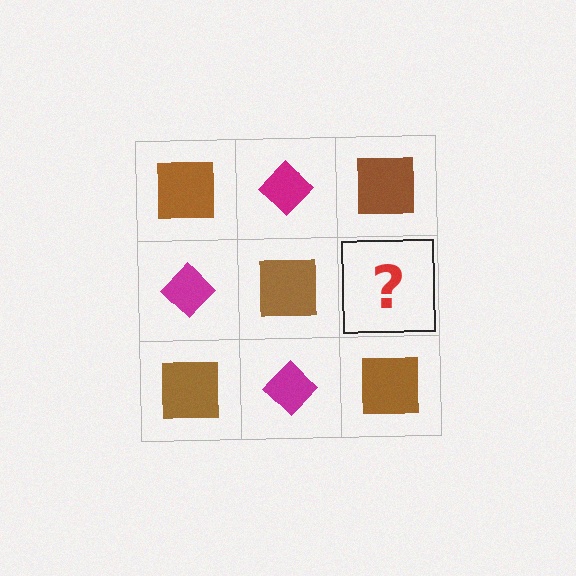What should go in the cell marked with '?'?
The missing cell should contain a magenta diamond.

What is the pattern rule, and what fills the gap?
The rule is that it alternates brown square and magenta diamond in a checkerboard pattern. The gap should be filled with a magenta diamond.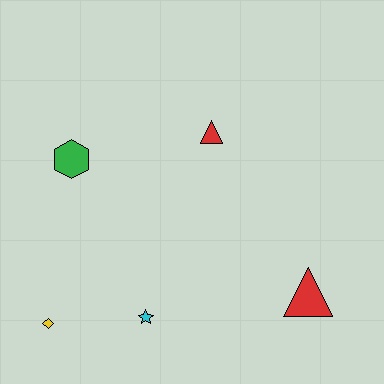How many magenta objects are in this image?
There are no magenta objects.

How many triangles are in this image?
There are 2 triangles.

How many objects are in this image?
There are 5 objects.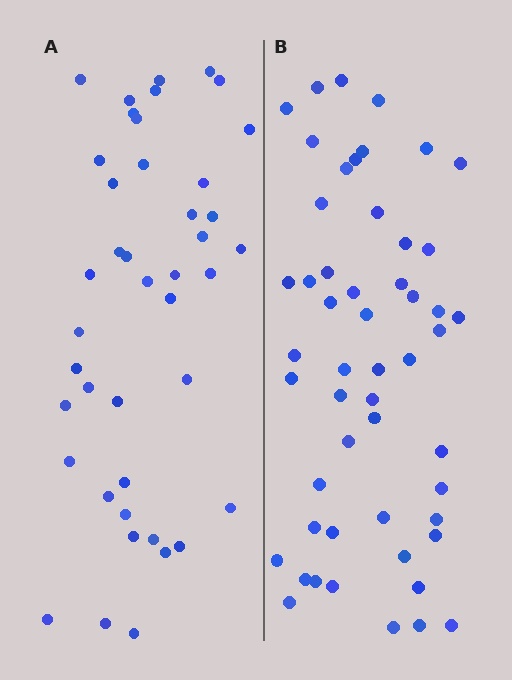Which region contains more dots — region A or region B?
Region B (the right region) has more dots.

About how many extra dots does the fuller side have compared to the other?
Region B has roughly 10 or so more dots than region A.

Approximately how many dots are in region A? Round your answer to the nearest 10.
About 40 dots. (The exact count is 42, which rounds to 40.)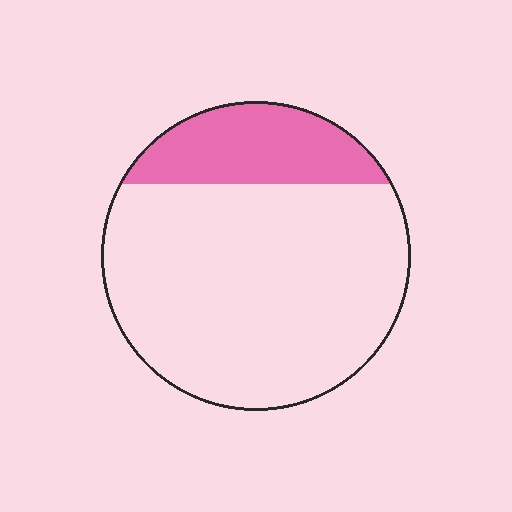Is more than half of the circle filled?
No.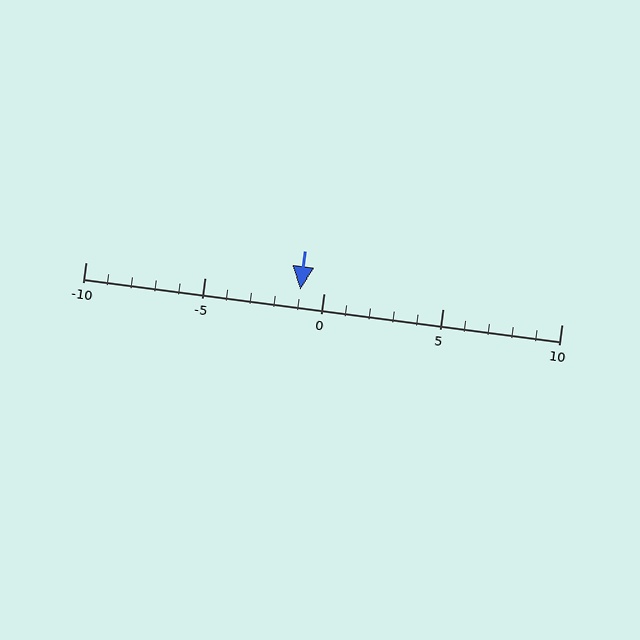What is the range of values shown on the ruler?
The ruler shows values from -10 to 10.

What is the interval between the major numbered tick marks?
The major tick marks are spaced 5 units apart.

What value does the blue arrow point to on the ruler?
The blue arrow points to approximately -1.